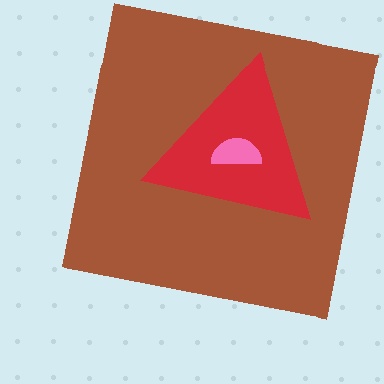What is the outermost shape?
The brown square.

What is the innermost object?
The pink semicircle.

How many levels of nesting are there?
3.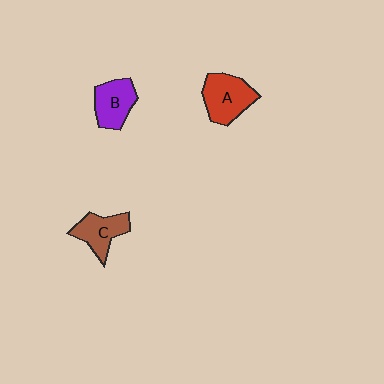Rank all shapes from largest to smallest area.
From largest to smallest: A (red), B (purple), C (brown).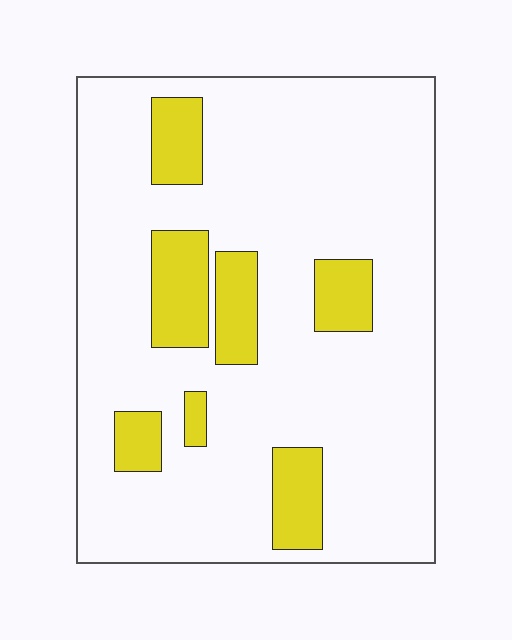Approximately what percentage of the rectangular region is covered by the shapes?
Approximately 15%.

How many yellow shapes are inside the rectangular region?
7.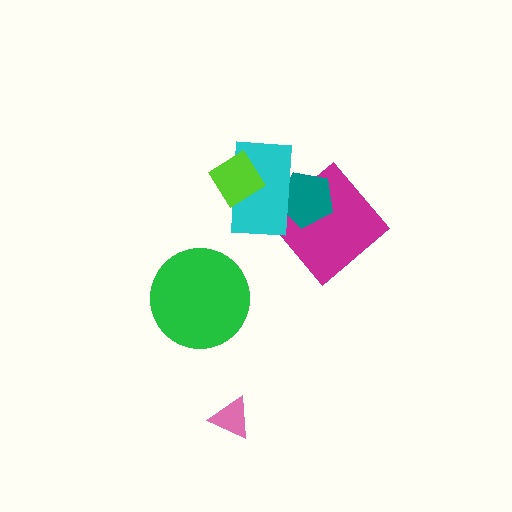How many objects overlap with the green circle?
0 objects overlap with the green circle.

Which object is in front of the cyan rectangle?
The lime diamond is in front of the cyan rectangle.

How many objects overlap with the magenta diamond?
2 objects overlap with the magenta diamond.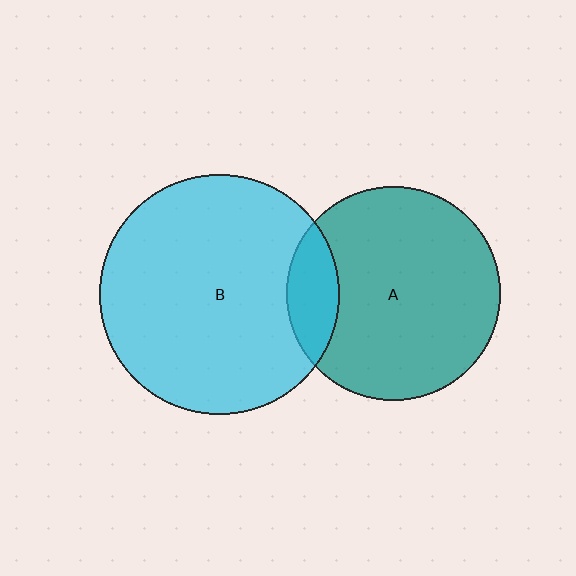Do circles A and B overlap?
Yes.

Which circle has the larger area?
Circle B (cyan).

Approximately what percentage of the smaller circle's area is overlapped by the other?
Approximately 15%.